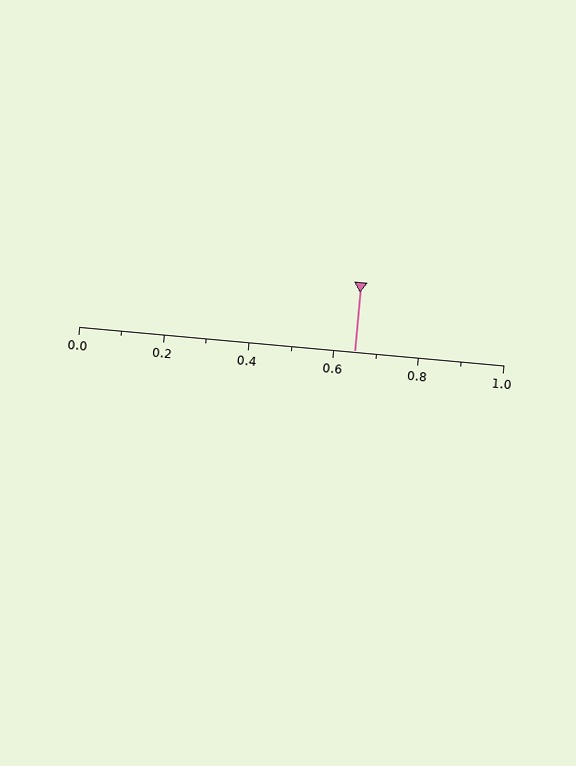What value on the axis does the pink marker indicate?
The marker indicates approximately 0.65.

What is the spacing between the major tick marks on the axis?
The major ticks are spaced 0.2 apart.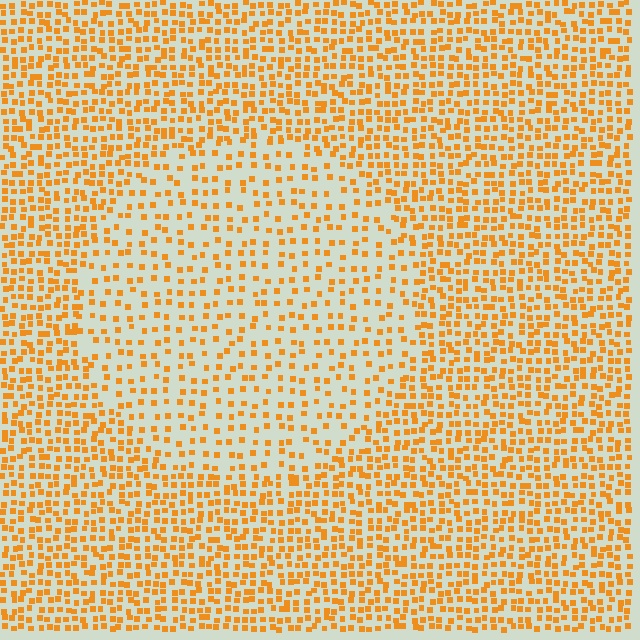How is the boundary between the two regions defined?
The boundary is defined by a change in element density (approximately 1.9x ratio). All elements are the same color, size, and shape.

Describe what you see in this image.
The image contains small orange elements arranged at two different densities. A circle-shaped region is visible where the elements are less densely packed than the surrounding area.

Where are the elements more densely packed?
The elements are more densely packed outside the circle boundary.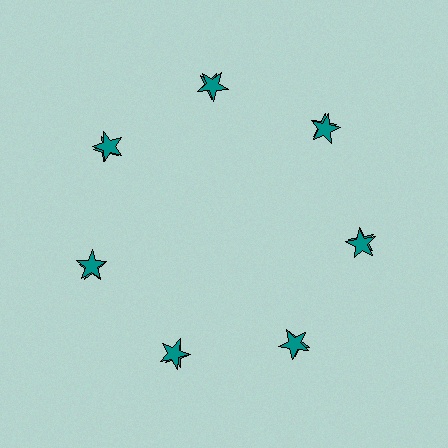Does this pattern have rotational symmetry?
Yes, this pattern has 7-fold rotational symmetry. It looks the same after rotating 51 degrees around the center.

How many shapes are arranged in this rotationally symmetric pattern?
There are 14 shapes, arranged in 7 groups of 2.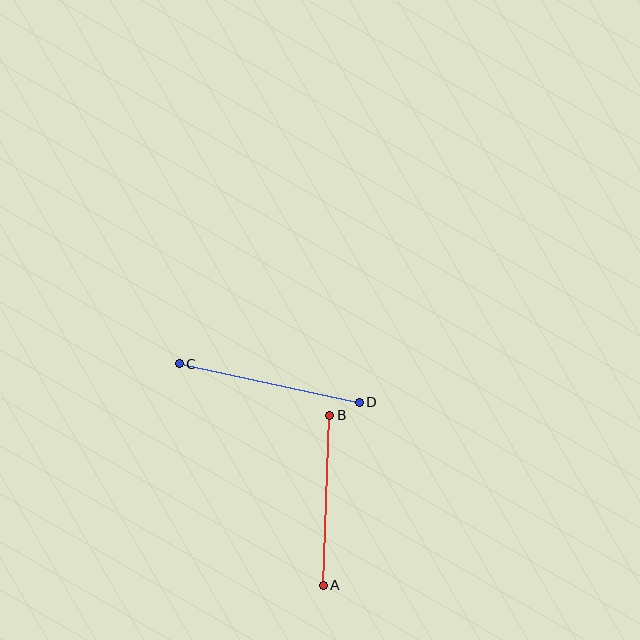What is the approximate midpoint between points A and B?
The midpoint is at approximately (326, 500) pixels.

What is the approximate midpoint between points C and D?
The midpoint is at approximately (269, 383) pixels.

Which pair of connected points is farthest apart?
Points C and D are farthest apart.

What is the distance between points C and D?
The distance is approximately 184 pixels.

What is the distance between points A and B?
The distance is approximately 170 pixels.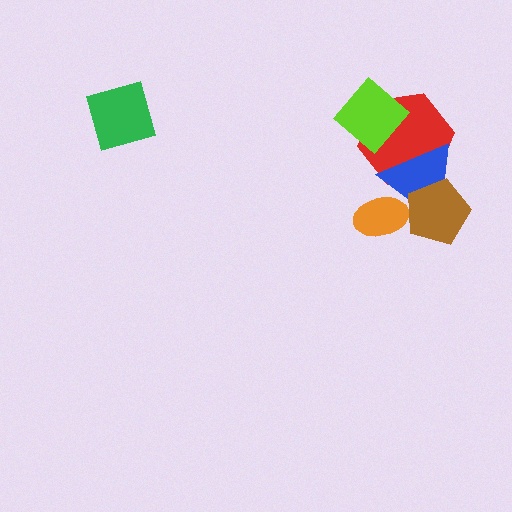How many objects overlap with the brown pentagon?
2 objects overlap with the brown pentagon.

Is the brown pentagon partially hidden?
No, no other shape covers it.